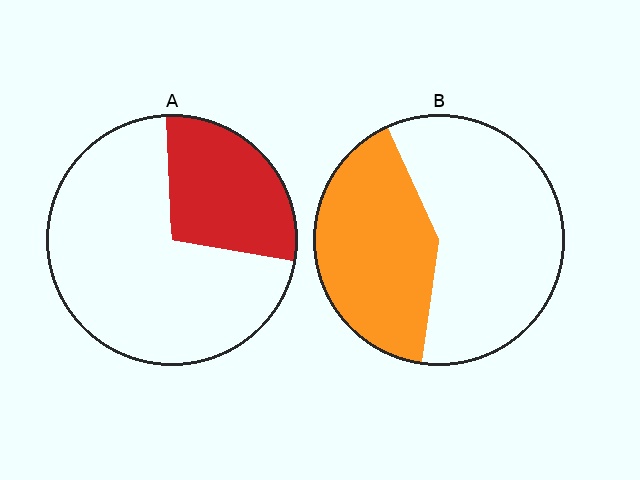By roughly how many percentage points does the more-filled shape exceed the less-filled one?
By roughly 10 percentage points (B over A).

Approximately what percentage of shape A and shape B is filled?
A is approximately 30% and B is approximately 40%.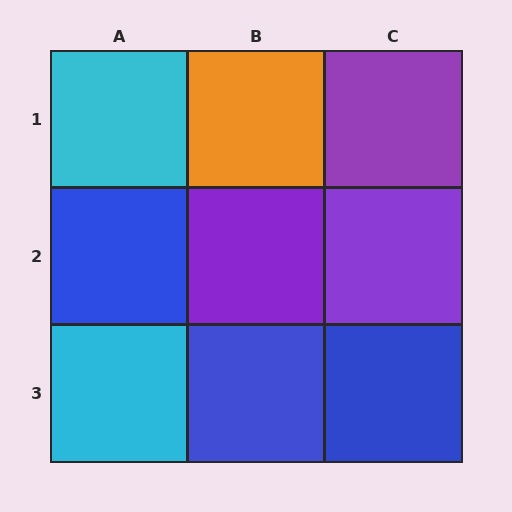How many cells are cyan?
2 cells are cyan.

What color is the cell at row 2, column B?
Purple.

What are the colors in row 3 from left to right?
Cyan, blue, blue.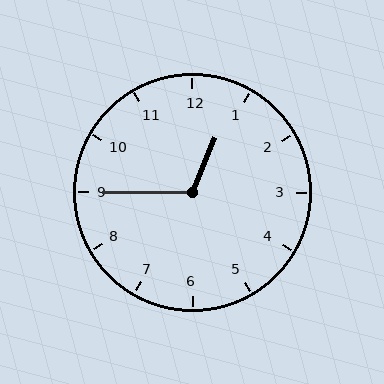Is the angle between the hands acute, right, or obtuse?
It is obtuse.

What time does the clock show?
12:45.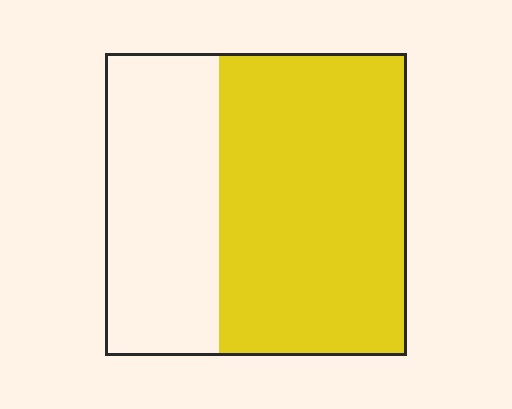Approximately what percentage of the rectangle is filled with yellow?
Approximately 60%.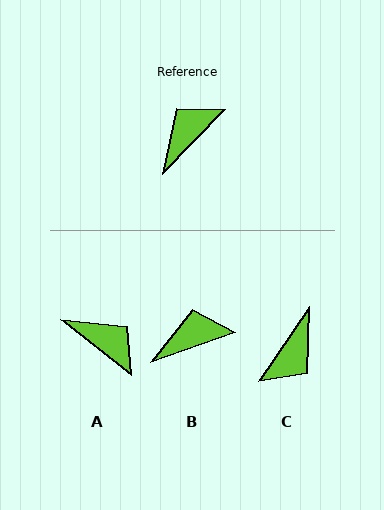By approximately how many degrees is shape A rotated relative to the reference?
Approximately 83 degrees clockwise.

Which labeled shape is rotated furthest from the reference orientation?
C, about 170 degrees away.